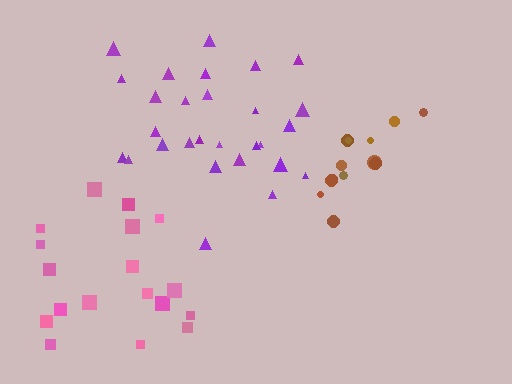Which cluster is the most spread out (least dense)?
Pink.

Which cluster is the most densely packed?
Brown.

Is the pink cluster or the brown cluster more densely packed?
Brown.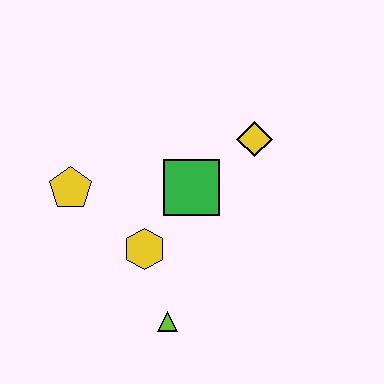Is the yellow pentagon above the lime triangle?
Yes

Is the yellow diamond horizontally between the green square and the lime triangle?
No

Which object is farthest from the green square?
The lime triangle is farthest from the green square.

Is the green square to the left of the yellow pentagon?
No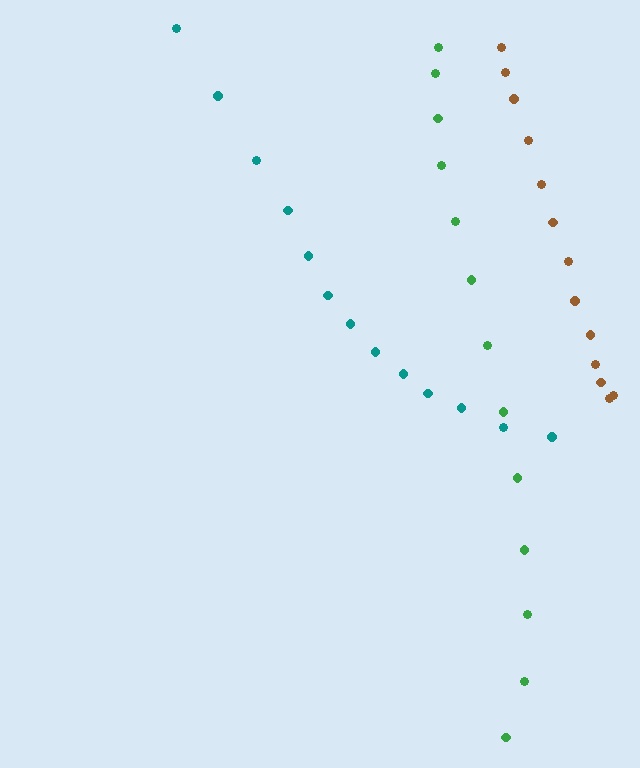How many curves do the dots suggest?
There are 3 distinct paths.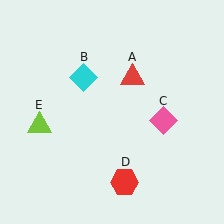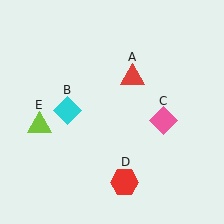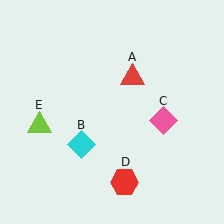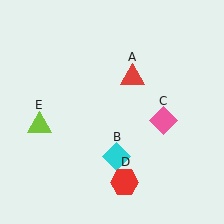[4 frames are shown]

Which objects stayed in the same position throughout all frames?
Red triangle (object A) and pink diamond (object C) and red hexagon (object D) and lime triangle (object E) remained stationary.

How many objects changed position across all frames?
1 object changed position: cyan diamond (object B).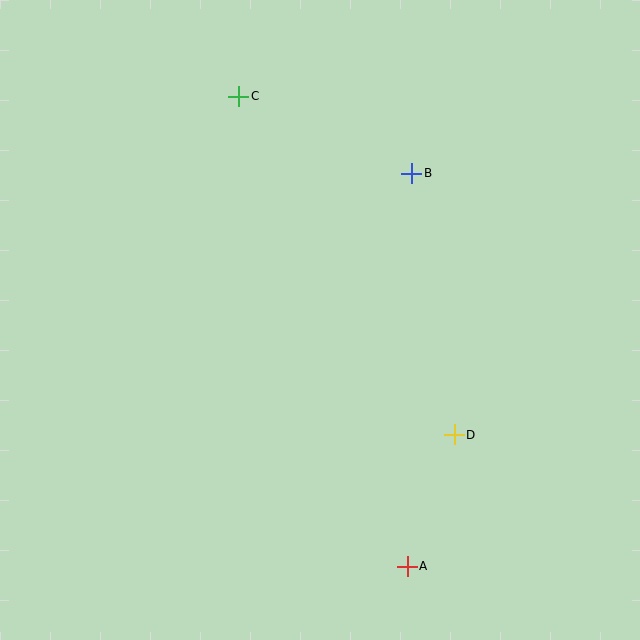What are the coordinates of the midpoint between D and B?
The midpoint between D and B is at (433, 304).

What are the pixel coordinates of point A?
Point A is at (407, 566).